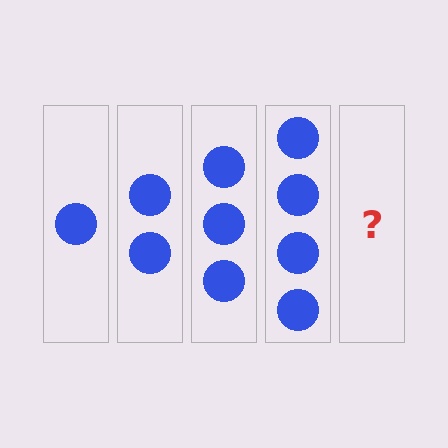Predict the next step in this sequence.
The next step is 5 circles.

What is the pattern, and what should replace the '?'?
The pattern is that each step adds one more circle. The '?' should be 5 circles.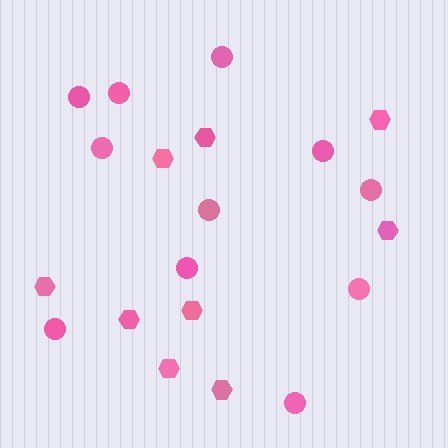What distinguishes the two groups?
There are 2 groups: one group of circles (11) and one group of hexagons (9).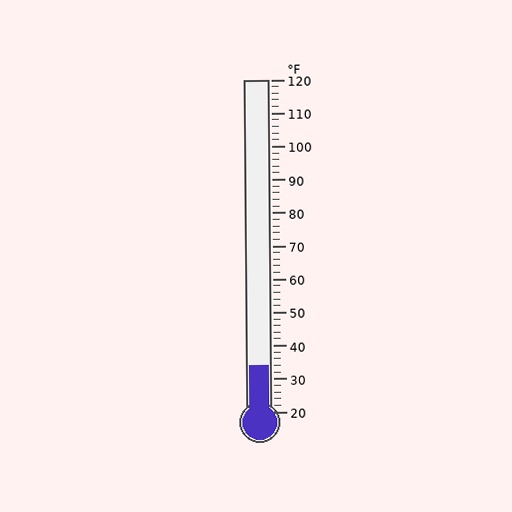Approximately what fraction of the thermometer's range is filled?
The thermometer is filled to approximately 15% of its range.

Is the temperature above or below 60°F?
The temperature is below 60°F.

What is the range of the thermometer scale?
The thermometer scale ranges from 20°F to 120°F.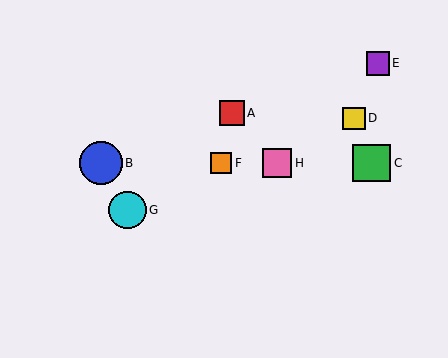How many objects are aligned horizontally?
4 objects (B, C, F, H) are aligned horizontally.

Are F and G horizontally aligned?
No, F is at y≈163 and G is at y≈210.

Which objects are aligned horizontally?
Objects B, C, F, H are aligned horizontally.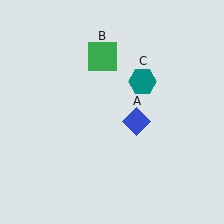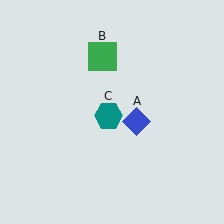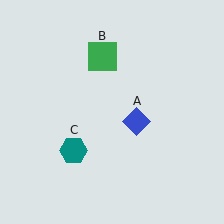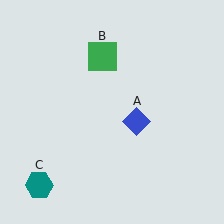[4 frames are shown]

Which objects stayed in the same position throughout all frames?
Blue diamond (object A) and green square (object B) remained stationary.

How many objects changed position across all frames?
1 object changed position: teal hexagon (object C).